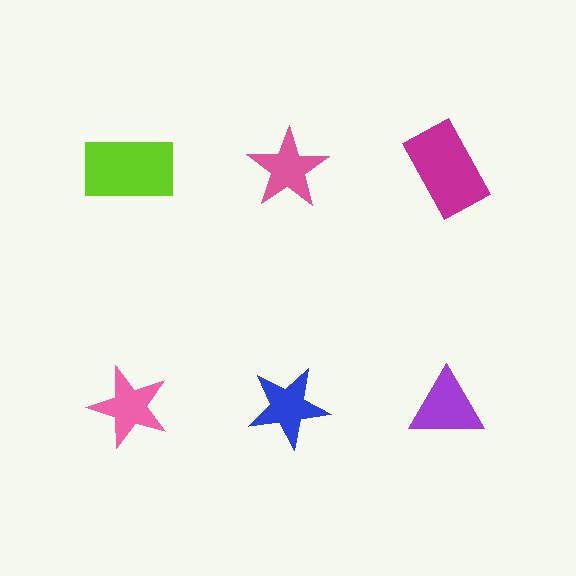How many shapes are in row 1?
3 shapes.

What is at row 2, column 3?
A purple triangle.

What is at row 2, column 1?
A pink star.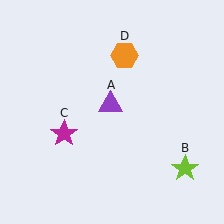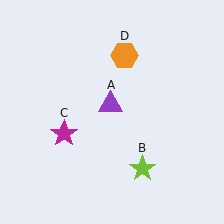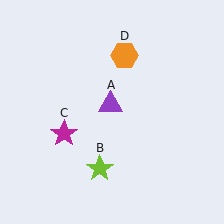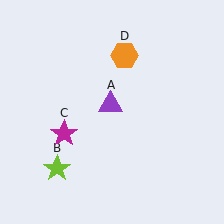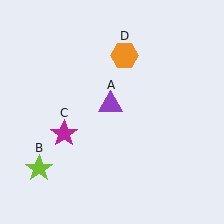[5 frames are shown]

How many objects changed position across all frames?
1 object changed position: lime star (object B).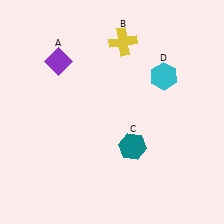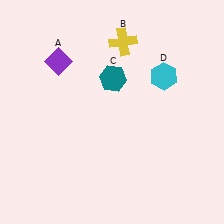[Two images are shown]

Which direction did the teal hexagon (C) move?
The teal hexagon (C) moved up.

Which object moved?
The teal hexagon (C) moved up.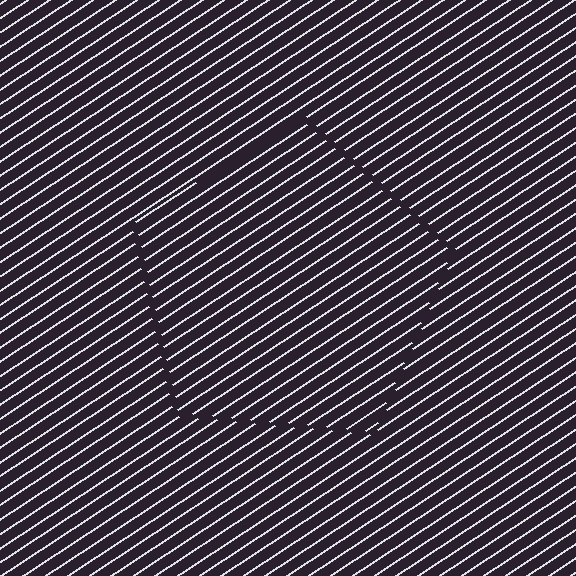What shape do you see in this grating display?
An illusory pentagon. The interior of the shape contains the same grating, shifted by half a period — the contour is defined by the phase discontinuity where line-ends from the inner and outer gratings abut.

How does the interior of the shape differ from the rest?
The interior of the shape contains the same grating, shifted by half a period — the contour is defined by the phase discontinuity where line-ends from the inner and outer gratings abut.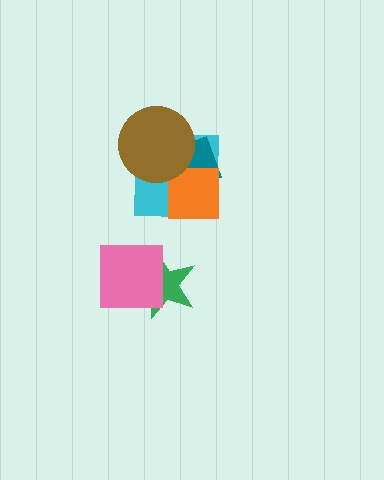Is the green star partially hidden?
Yes, it is partially covered by another shape.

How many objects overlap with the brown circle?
2 objects overlap with the brown circle.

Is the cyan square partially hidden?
Yes, it is partially covered by another shape.